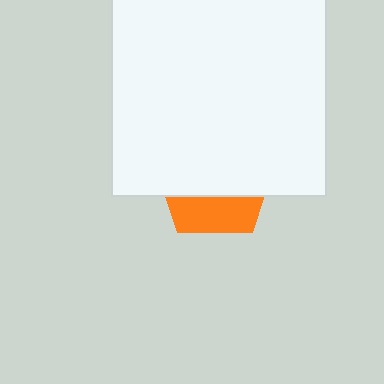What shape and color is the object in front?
The object in front is a white rectangle.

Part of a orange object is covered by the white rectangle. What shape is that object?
It is a pentagon.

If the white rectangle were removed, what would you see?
You would see the complete orange pentagon.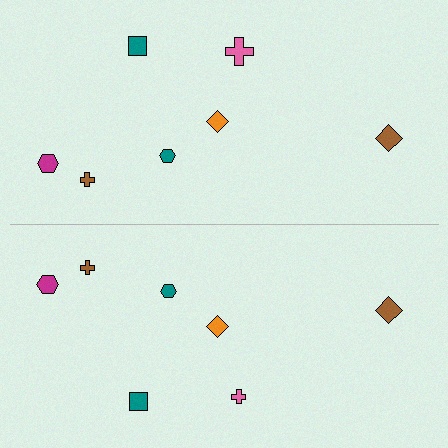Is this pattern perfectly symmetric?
No, the pattern is not perfectly symmetric. The pink cross on the bottom side has a different size than its mirror counterpart.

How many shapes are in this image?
There are 14 shapes in this image.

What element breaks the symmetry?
The pink cross on the bottom side has a different size than its mirror counterpart.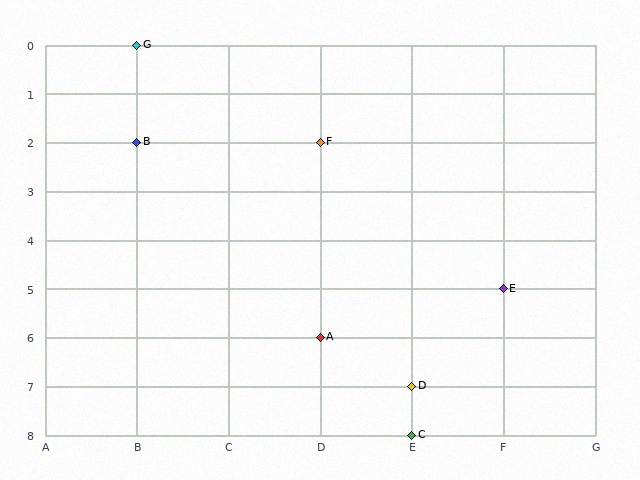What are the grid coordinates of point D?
Point D is at grid coordinates (E, 7).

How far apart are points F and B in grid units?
Points F and B are 2 columns apart.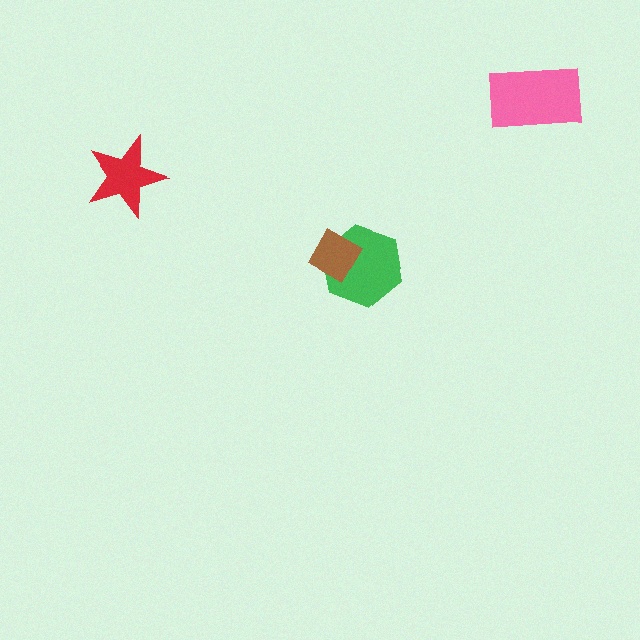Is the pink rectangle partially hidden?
No, no other shape covers it.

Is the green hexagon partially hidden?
Yes, it is partially covered by another shape.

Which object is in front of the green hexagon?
The brown diamond is in front of the green hexagon.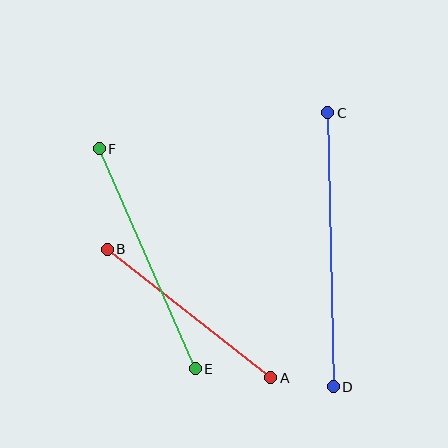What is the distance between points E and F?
The distance is approximately 240 pixels.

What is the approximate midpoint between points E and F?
The midpoint is at approximately (147, 259) pixels.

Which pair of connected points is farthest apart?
Points C and D are farthest apart.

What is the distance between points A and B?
The distance is approximately 208 pixels.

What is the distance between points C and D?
The distance is approximately 274 pixels.